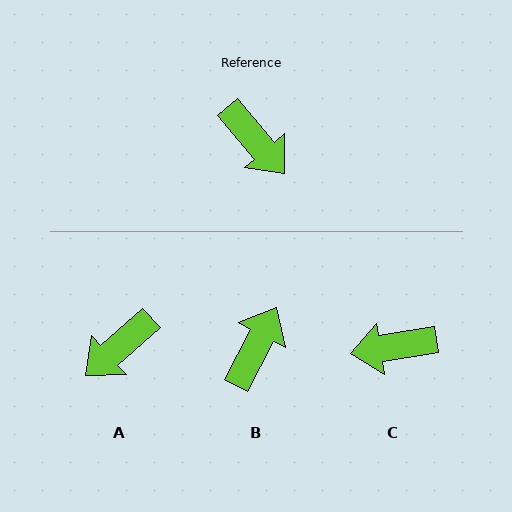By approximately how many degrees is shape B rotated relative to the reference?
Approximately 112 degrees counter-clockwise.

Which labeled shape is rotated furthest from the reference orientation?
C, about 121 degrees away.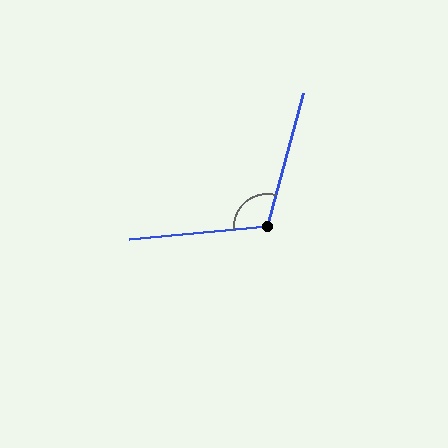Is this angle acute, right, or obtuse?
It is obtuse.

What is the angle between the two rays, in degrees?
Approximately 110 degrees.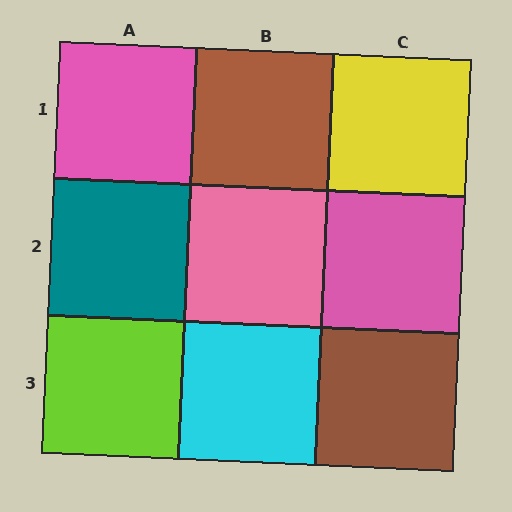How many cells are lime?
1 cell is lime.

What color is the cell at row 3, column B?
Cyan.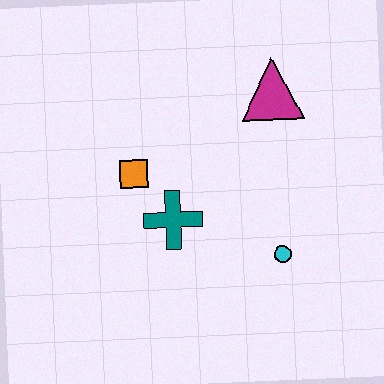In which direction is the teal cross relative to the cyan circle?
The teal cross is to the left of the cyan circle.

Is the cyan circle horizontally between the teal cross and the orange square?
No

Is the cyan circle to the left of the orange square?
No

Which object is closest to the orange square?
The teal cross is closest to the orange square.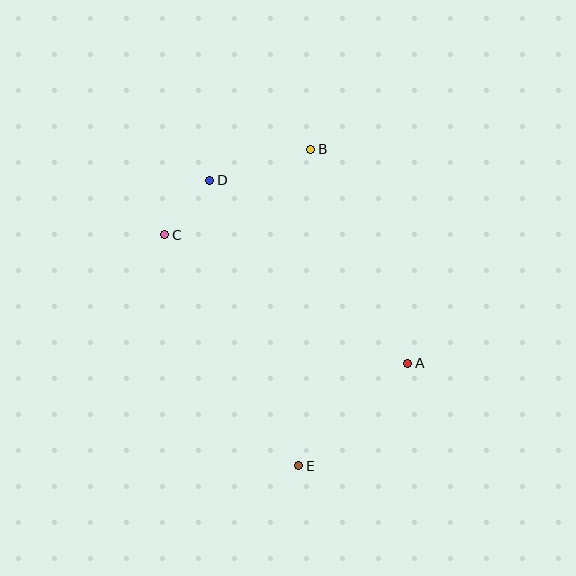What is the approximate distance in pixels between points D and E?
The distance between D and E is approximately 299 pixels.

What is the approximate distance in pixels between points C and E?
The distance between C and E is approximately 267 pixels.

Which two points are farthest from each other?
Points B and E are farthest from each other.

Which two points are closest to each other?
Points C and D are closest to each other.